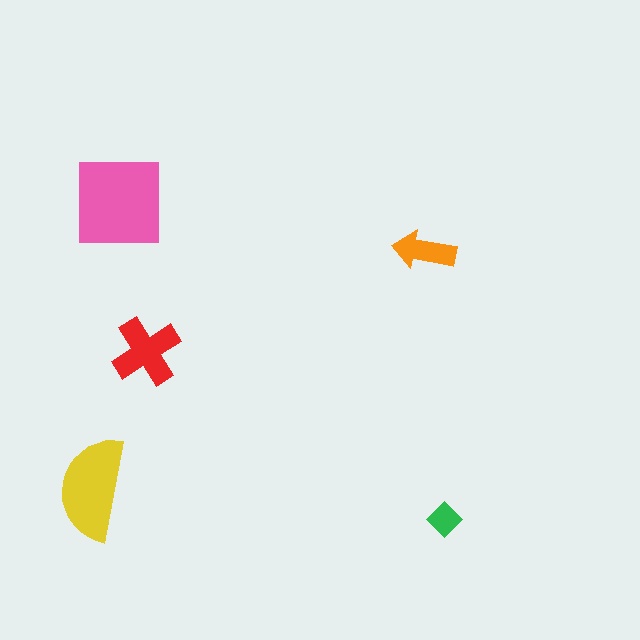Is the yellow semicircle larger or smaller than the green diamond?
Larger.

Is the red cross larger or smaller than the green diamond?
Larger.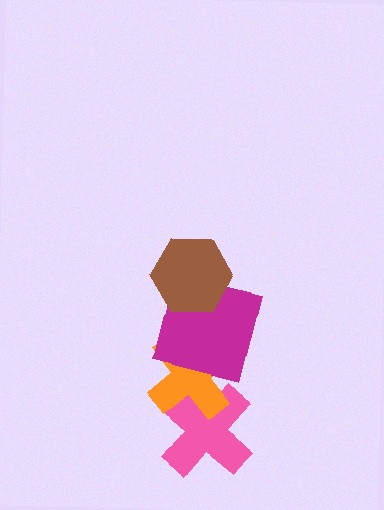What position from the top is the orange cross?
The orange cross is 3rd from the top.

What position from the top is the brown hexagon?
The brown hexagon is 1st from the top.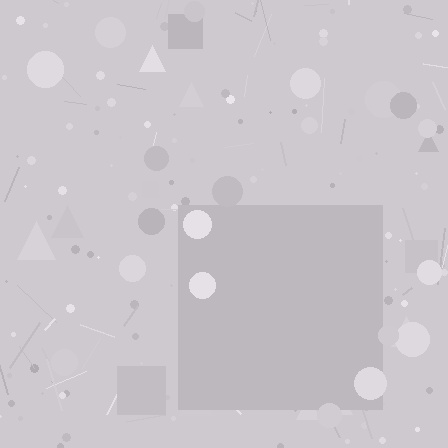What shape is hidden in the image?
A square is hidden in the image.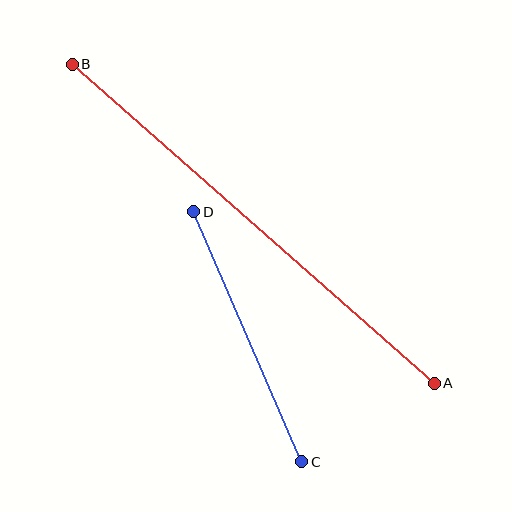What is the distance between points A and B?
The distance is approximately 483 pixels.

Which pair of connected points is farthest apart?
Points A and B are farthest apart.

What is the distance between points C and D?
The distance is approximately 272 pixels.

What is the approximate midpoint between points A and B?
The midpoint is at approximately (253, 224) pixels.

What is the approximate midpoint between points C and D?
The midpoint is at approximately (248, 337) pixels.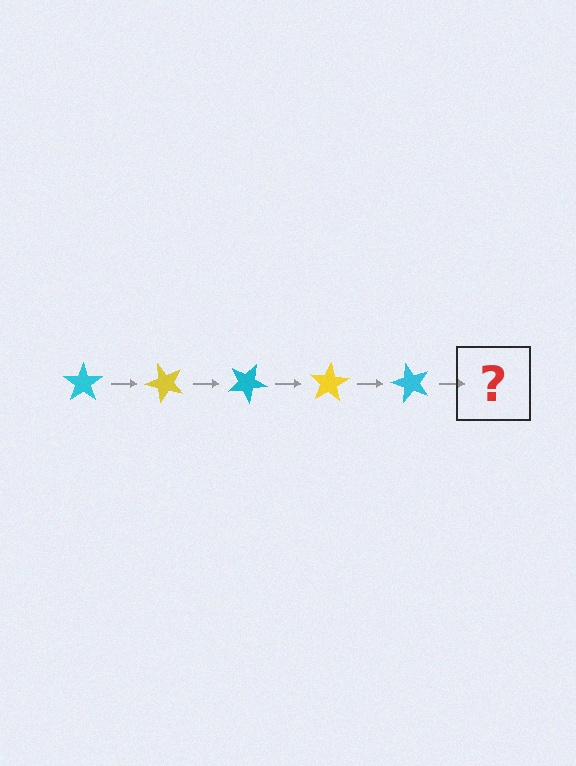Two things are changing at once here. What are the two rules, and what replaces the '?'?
The two rules are that it rotates 50 degrees each step and the color cycles through cyan and yellow. The '?' should be a yellow star, rotated 250 degrees from the start.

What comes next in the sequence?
The next element should be a yellow star, rotated 250 degrees from the start.